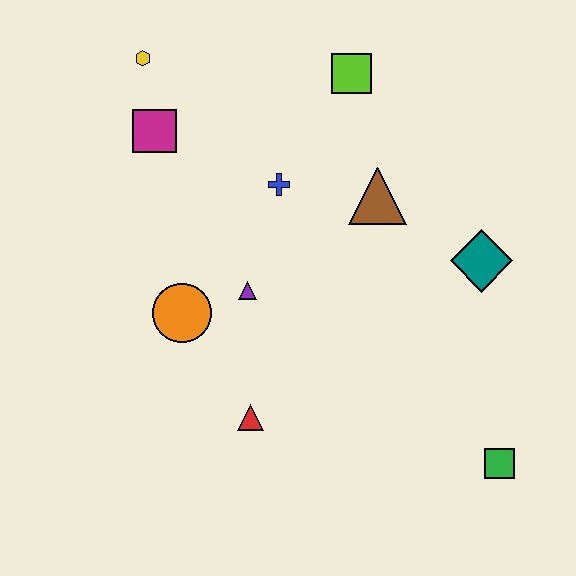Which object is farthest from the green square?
The yellow hexagon is farthest from the green square.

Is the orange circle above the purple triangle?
No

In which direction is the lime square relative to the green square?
The lime square is above the green square.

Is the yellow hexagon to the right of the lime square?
No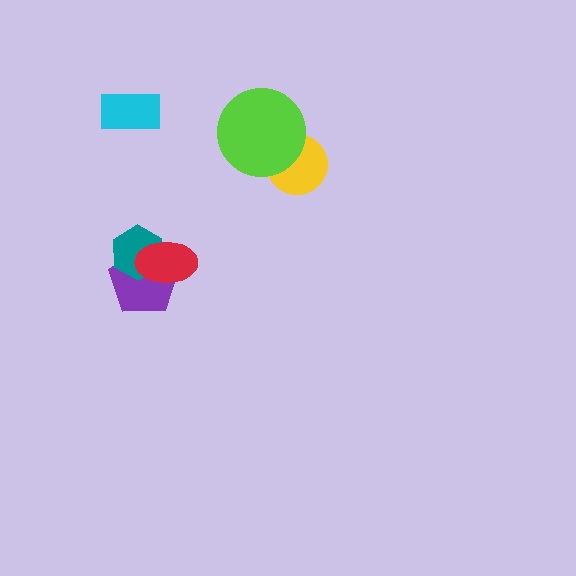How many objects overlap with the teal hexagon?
2 objects overlap with the teal hexagon.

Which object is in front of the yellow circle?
The lime circle is in front of the yellow circle.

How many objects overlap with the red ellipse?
2 objects overlap with the red ellipse.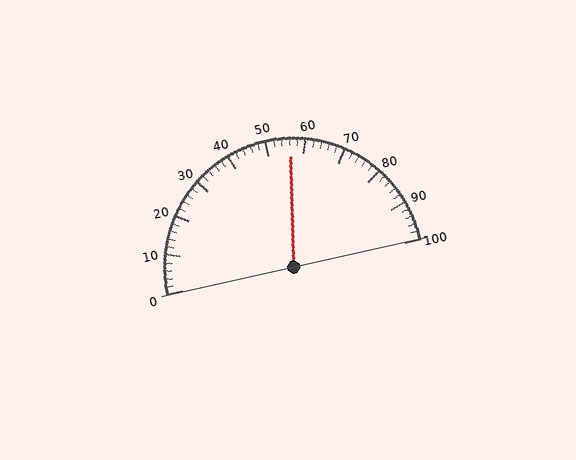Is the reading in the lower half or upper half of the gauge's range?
The reading is in the upper half of the range (0 to 100).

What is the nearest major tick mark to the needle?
The nearest major tick mark is 60.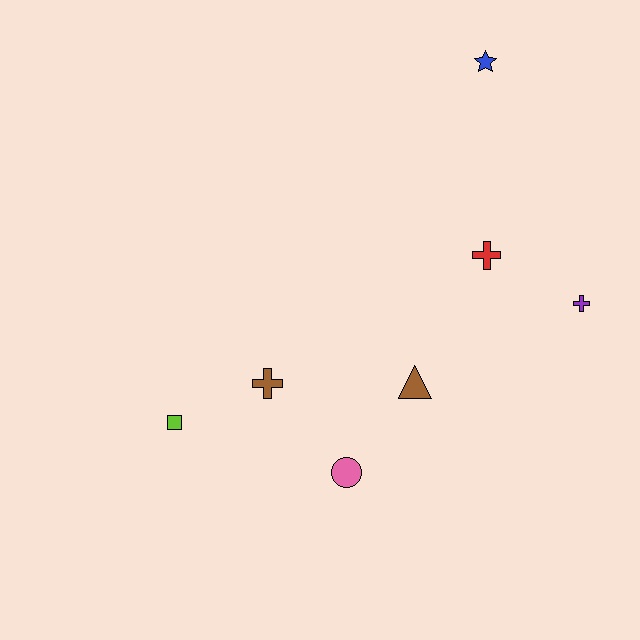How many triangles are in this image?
There is 1 triangle.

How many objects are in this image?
There are 7 objects.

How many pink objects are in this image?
There is 1 pink object.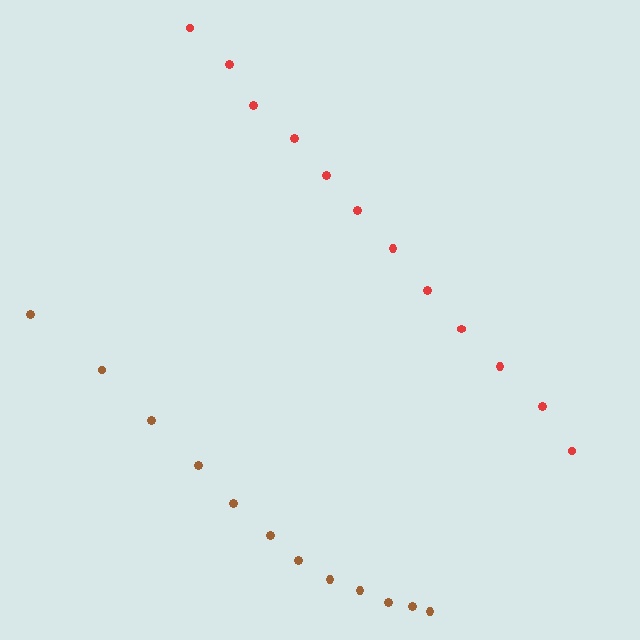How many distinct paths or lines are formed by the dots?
There are 2 distinct paths.